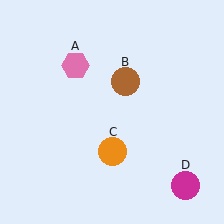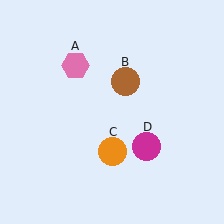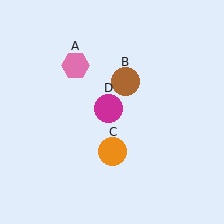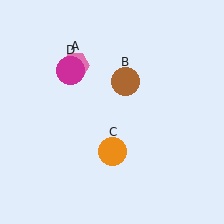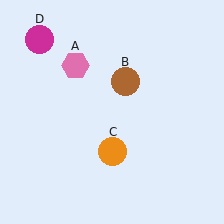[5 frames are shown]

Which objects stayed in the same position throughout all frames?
Pink hexagon (object A) and brown circle (object B) and orange circle (object C) remained stationary.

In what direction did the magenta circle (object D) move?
The magenta circle (object D) moved up and to the left.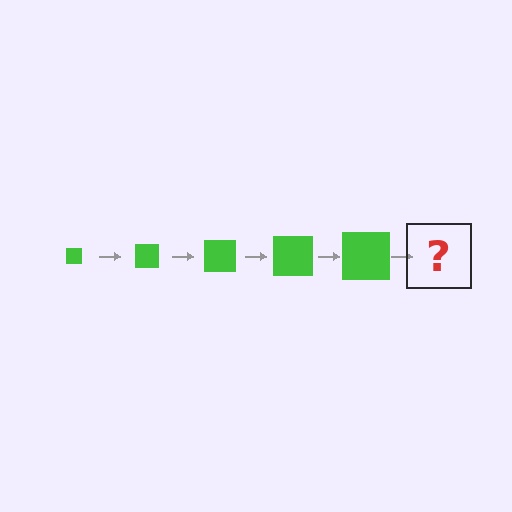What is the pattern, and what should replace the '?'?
The pattern is that the square gets progressively larger each step. The '?' should be a green square, larger than the previous one.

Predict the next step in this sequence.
The next step is a green square, larger than the previous one.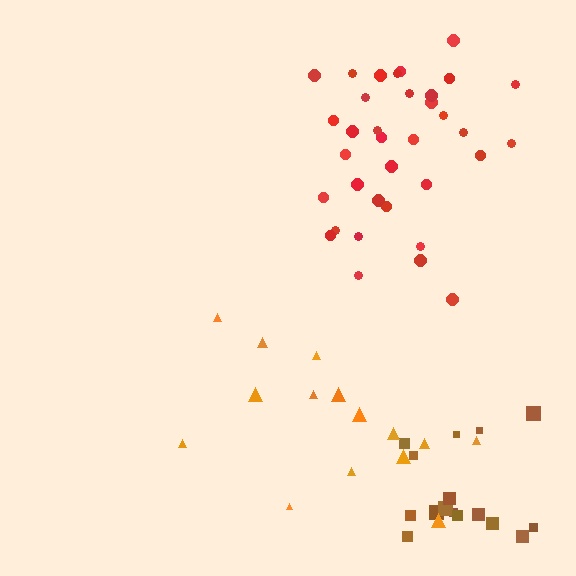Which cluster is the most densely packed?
Brown.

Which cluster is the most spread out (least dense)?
Orange.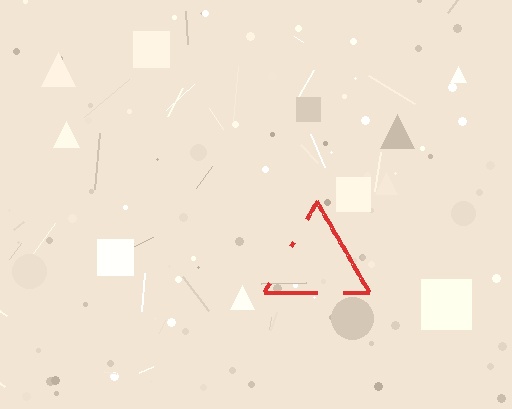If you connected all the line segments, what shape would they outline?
They would outline a triangle.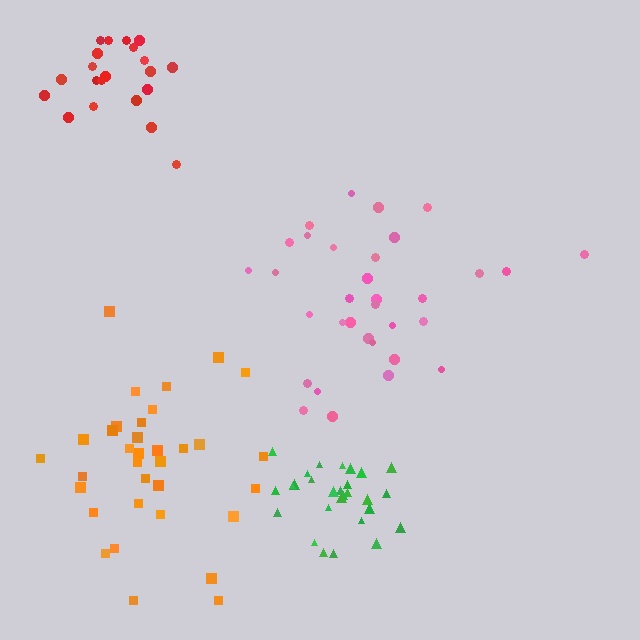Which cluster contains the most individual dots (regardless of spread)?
Orange (34).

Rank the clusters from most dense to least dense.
green, red, orange, pink.